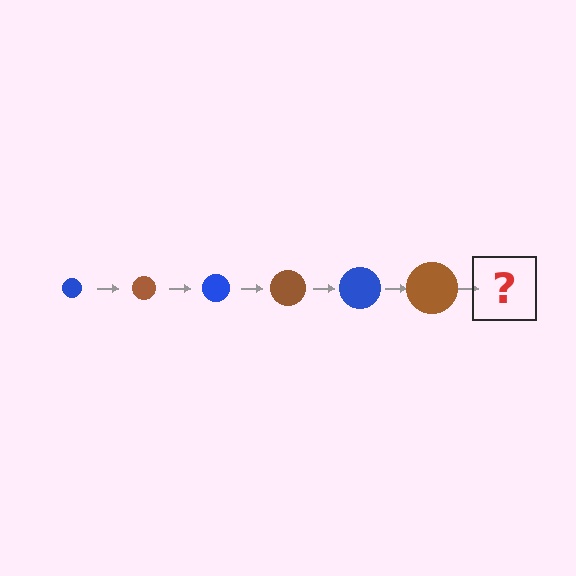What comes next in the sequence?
The next element should be a blue circle, larger than the previous one.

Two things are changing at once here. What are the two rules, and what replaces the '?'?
The two rules are that the circle grows larger each step and the color cycles through blue and brown. The '?' should be a blue circle, larger than the previous one.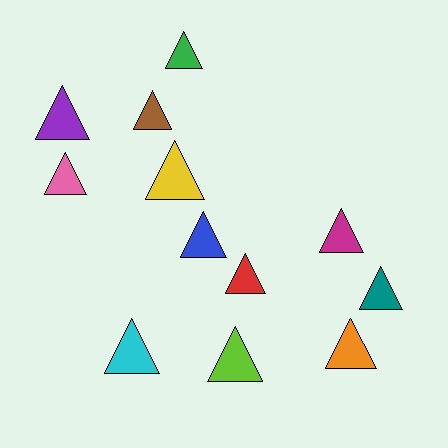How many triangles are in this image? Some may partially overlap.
There are 12 triangles.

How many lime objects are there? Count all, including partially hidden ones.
There is 1 lime object.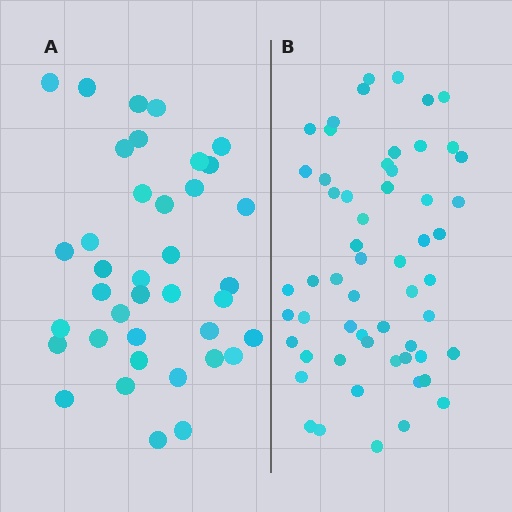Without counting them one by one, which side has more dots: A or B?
Region B (the right region) has more dots.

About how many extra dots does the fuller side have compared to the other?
Region B has approximately 20 more dots than region A.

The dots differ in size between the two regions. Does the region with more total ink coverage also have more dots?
No. Region A has more total ink coverage because its dots are larger, but region B actually contains more individual dots. Total area can be misleading — the number of items is what matters here.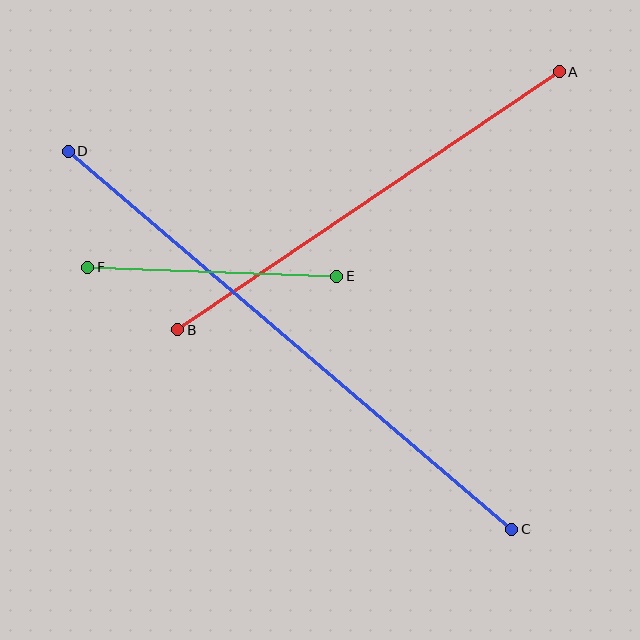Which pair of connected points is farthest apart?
Points C and D are farthest apart.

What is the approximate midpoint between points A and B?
The midpoint is at approximately (369, 201) pixels.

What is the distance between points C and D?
The distance is approximately 583 pixels.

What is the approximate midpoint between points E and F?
The midpoint is at approximately (212, 272) pixels.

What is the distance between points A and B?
The distance is approximately 460 pixels.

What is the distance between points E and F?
The distance is approximately 249 pixels.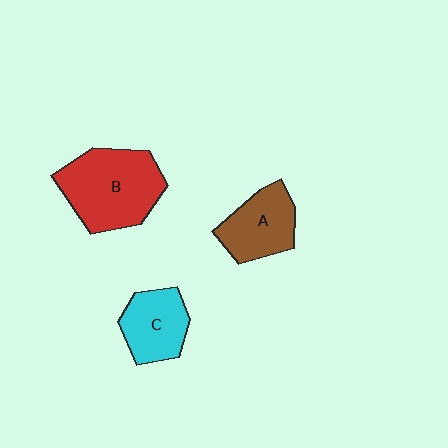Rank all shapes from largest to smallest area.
From largest to smallest: B (red), A (brown), C (cyan).